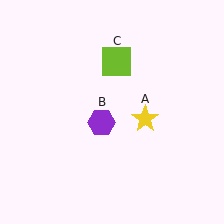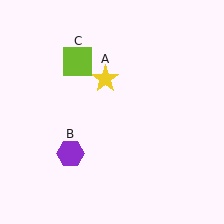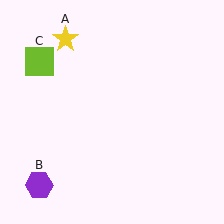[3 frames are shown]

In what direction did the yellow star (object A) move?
The yellow star (object A) moved up and to the left.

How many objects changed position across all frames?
3 objects changed position: yellow star (object A), purple hexagon (object B), lime square (object C).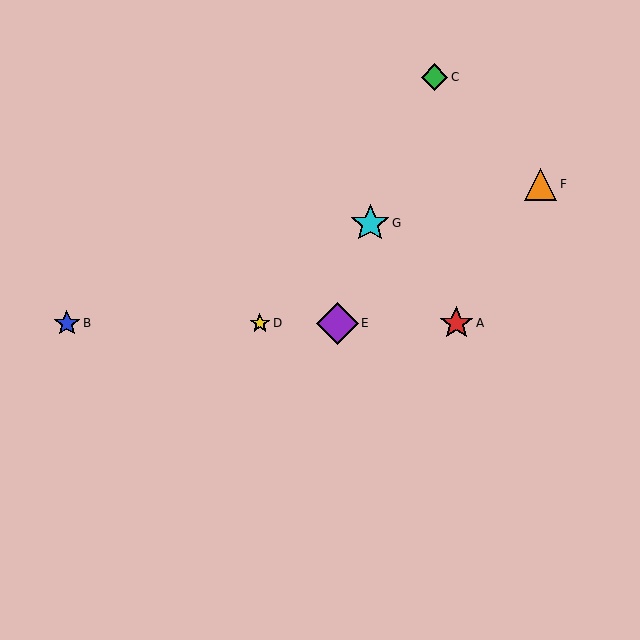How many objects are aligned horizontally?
4 objects (A, B, D, E) are aligned horizontally.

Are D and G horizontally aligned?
No, D is at y≈323 and G is at y≈223.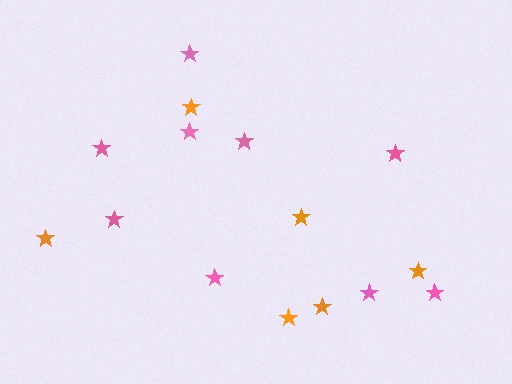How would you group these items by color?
There are 2 groups: one group of orange stars (6) and one group of pink stars (9).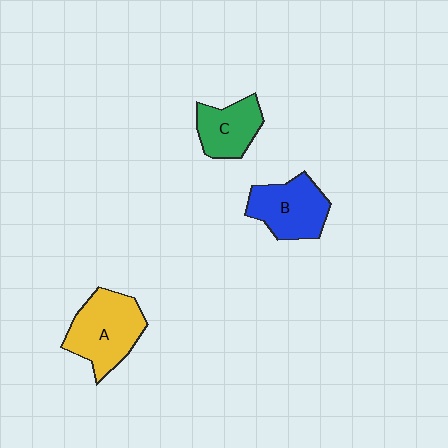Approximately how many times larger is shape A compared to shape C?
Approximately 1.5 times.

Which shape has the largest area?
Shape A (yellow).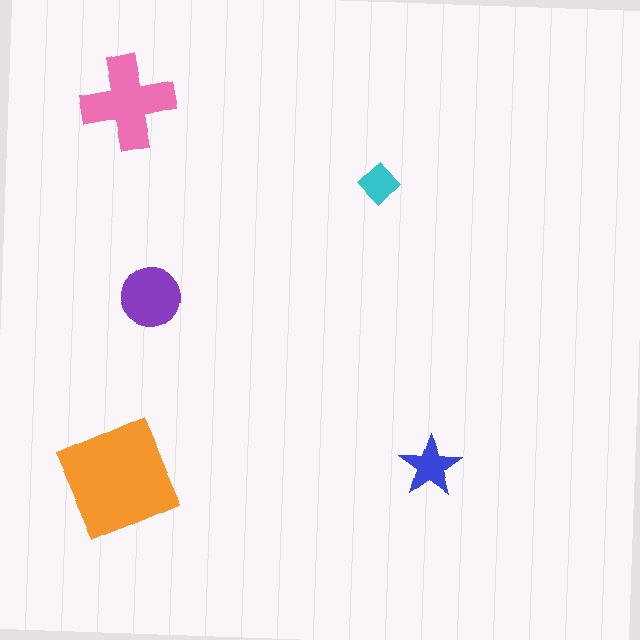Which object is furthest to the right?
The blue star is rightmost.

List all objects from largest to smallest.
The orange square, the pink cross, the purple circle, the blue star, the cyan diamond.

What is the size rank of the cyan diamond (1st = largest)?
5th.